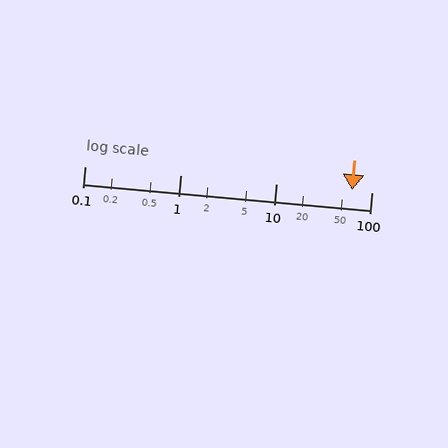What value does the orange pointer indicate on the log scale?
The pointer indicates approximately 63.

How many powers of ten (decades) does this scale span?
The scale spans 3 decades, from 0.1 to 100.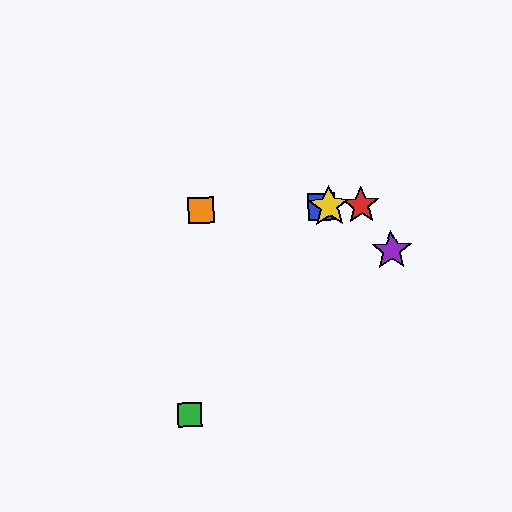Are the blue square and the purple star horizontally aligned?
No, the blue square is at y≈207 and the purple star is at y≈250.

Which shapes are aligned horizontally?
The red star, the blue square, the yellow star, the orange square are aligned horizontally.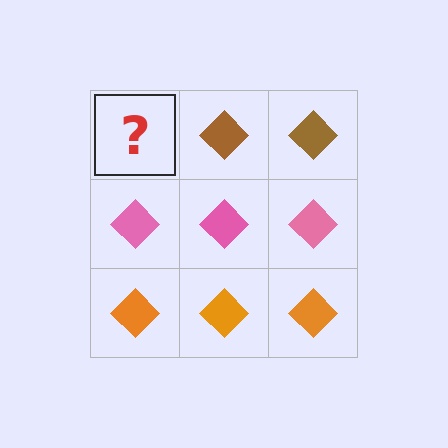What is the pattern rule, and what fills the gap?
The rule is that each row has a consistent color. The gap should be filled with a brown diamond.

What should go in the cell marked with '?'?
The missing cell should contain a brown diamond.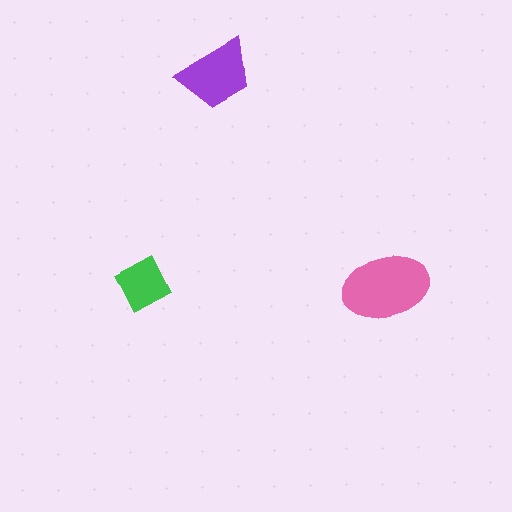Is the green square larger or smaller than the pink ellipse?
Smaller.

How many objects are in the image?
There are 3 objects in the image.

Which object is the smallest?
The green square.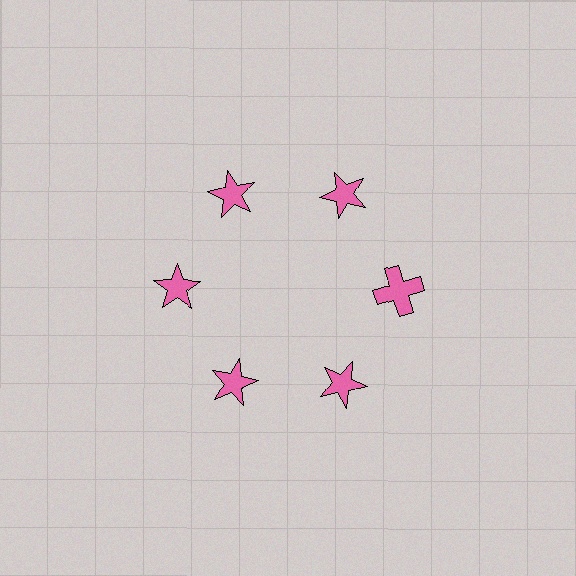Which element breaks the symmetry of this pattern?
The pink cross at roughly the 3 o'clock position breaks the symmetry. All other shapes are pink stars.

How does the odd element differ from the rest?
It has a different shape: cross instead of star.